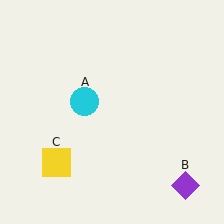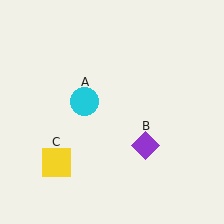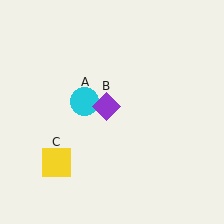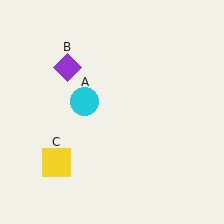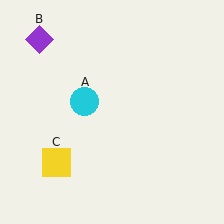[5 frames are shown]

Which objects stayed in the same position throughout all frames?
Cyan circle (object A) and yellow square (object C) remained stationary.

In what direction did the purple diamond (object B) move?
The purple diamond (object B) moved up and to the left.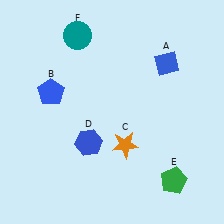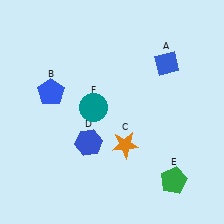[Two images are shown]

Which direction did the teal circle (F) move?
The teal circle (F) moved down.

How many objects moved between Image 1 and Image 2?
1 object moved between the two images.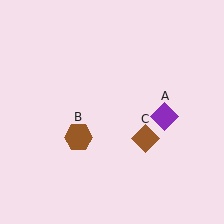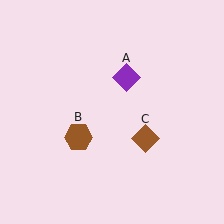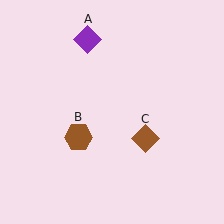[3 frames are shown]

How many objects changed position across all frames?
1 object changed position: purple diamond (object A).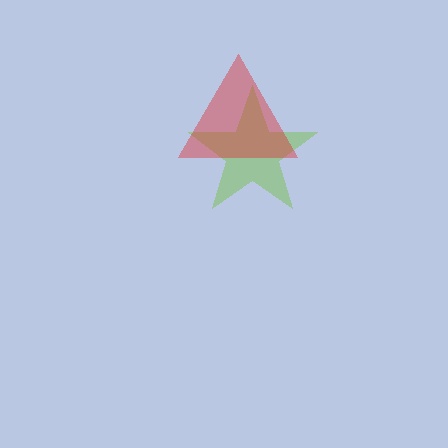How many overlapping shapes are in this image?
There are 2 overlapping shapes in the image.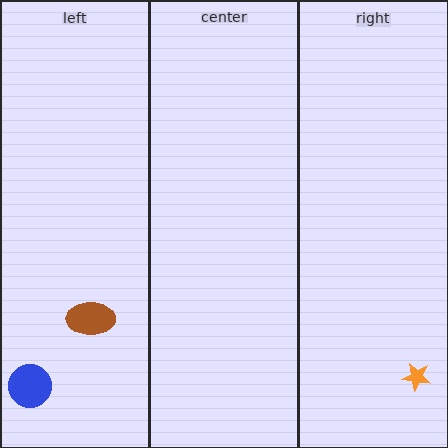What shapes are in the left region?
The brown ellipse, the blue circle.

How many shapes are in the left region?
2.